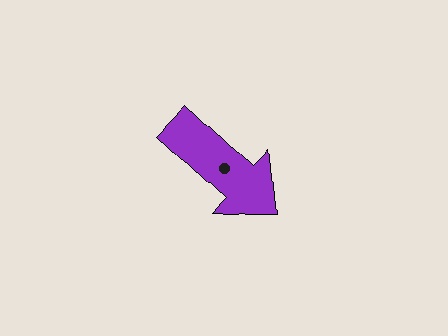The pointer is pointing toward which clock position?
Roughly 4 o'clock.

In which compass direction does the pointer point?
Southeast.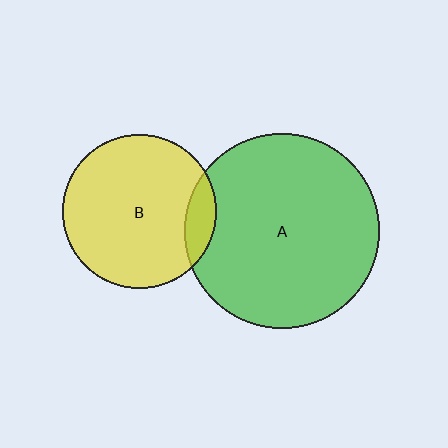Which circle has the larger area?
Circle A (green).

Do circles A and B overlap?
Yes.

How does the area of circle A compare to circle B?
Approximately 1.6 times.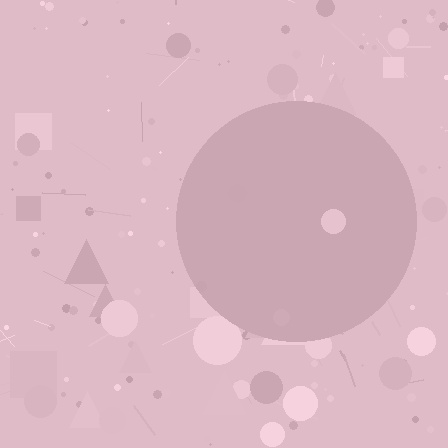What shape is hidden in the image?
A circle is hidden in the image.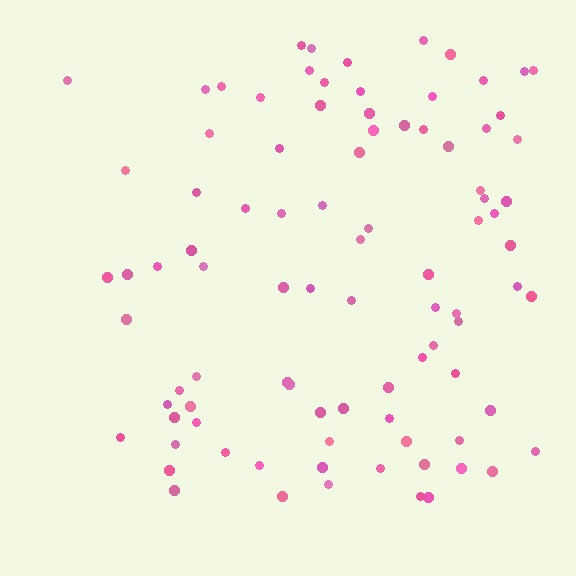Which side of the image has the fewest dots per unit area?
The left.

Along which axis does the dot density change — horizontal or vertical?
Horizontal.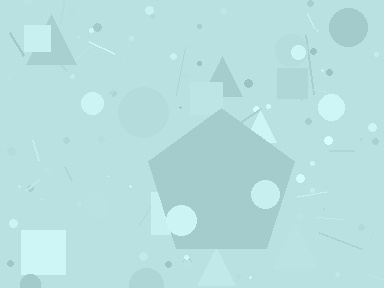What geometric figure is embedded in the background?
A pentagon is embedded in the background.